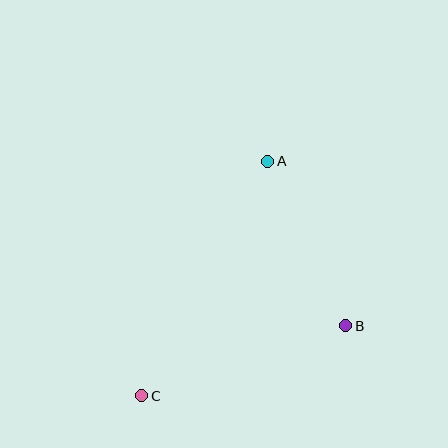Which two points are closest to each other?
Points A and B are closest to each other.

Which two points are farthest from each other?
Points A and C are farthest from each other.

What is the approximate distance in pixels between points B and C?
The distance between B and C is approximately 216 pixels.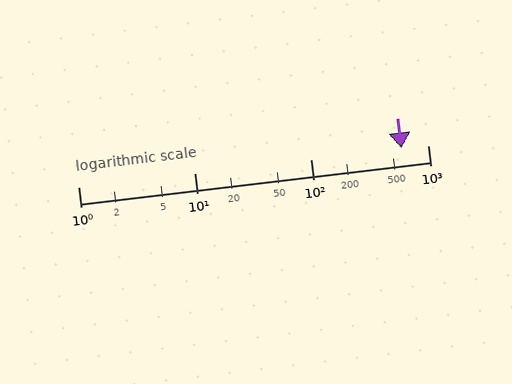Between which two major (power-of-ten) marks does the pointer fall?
The pointer is between 100 and 1000.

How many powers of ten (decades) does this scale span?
The scale spans 3 decades, from 1 to 1000.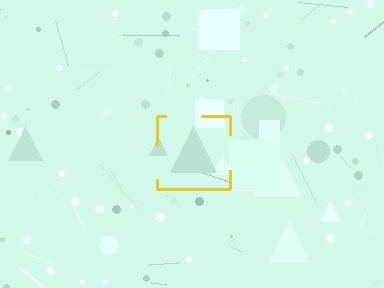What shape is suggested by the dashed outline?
The dashed outline suggests a square.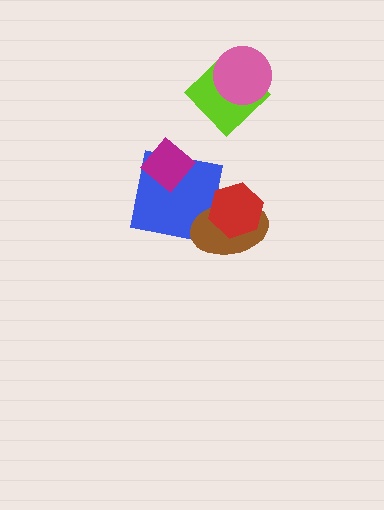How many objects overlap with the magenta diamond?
1 object overlaps with the magenta diamond.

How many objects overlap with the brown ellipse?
2 objects overlap with the brown ellipse.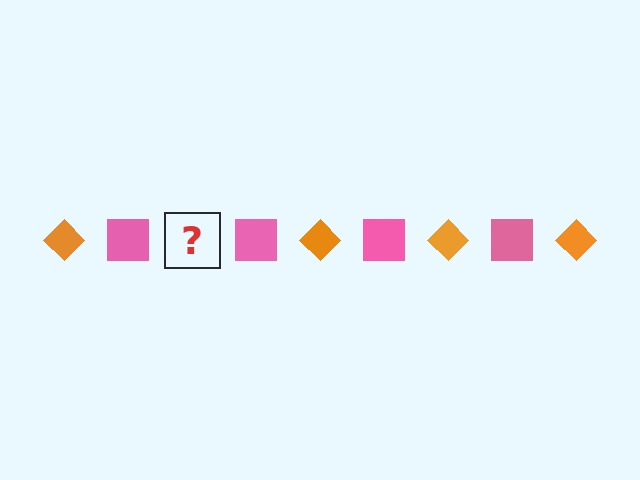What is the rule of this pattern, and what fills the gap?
The rule is that the pattern alternates between orange diamond and pink square. The gap should be filled with an orange diamond.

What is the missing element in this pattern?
The missing element is an orange diamond.